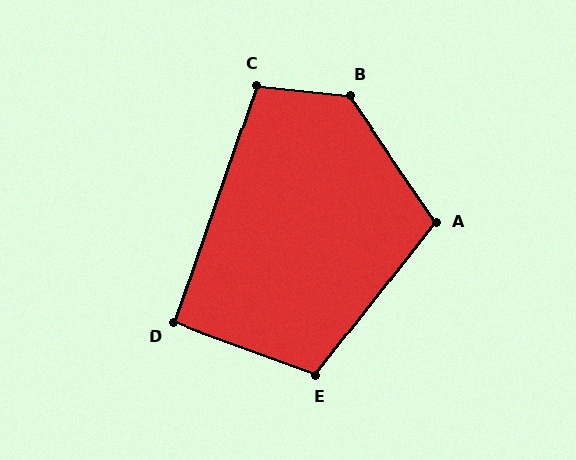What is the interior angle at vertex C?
Approximately 103 degrees (obtuse).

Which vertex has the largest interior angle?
B, at approximately 130 degrees.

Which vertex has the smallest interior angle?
D, at approximately 91 degrees.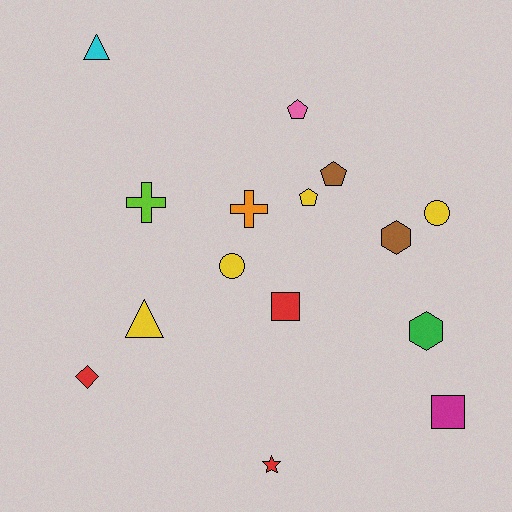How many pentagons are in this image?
There are 3 pentagons.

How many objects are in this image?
There are 15 objects.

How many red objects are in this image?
There are 3 red objects.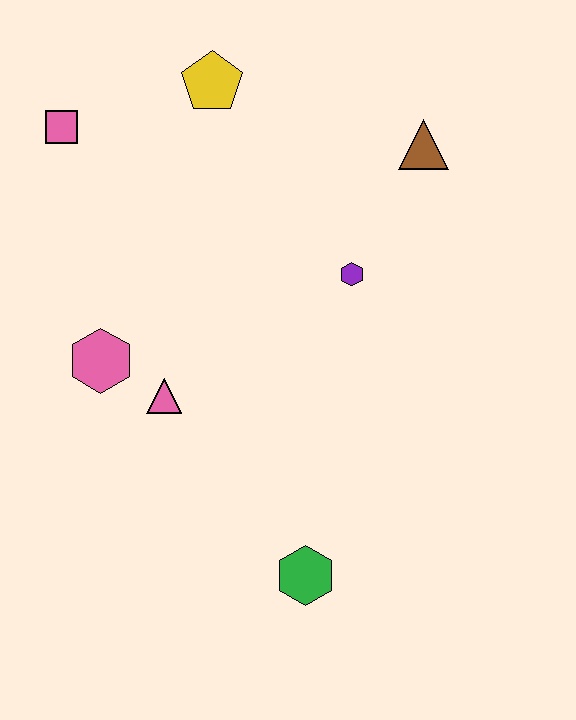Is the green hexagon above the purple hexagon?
No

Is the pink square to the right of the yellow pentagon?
No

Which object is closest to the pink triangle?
The pink hexagon is closest to the pink triangle.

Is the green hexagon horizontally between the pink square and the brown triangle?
Yes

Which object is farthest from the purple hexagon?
The pink square is farthest from the purple hexagon.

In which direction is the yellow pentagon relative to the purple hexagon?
The yellow pentagon is above the purple hexagon.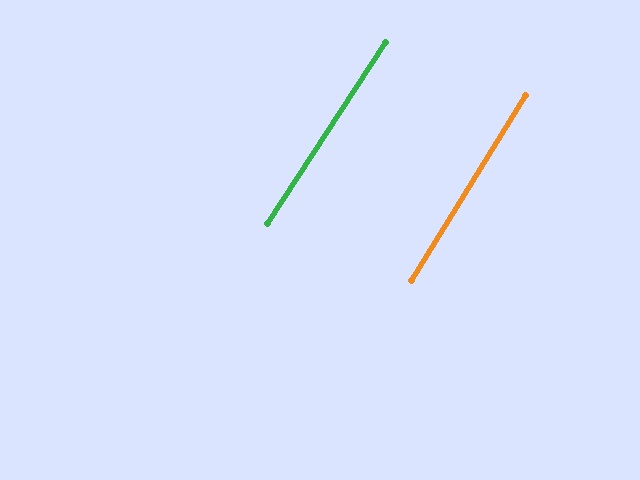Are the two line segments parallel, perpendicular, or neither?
Parallel — their directions differ by only 1.4°.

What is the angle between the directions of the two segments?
Approximately 1 degree.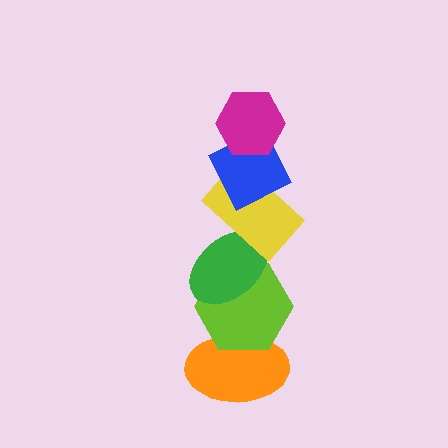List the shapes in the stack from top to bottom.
From top to bottom: the magenta hexagon, the blue diamond, the yellow rectangle, the green ellipse, the lime hexagon, the orange ellipse.